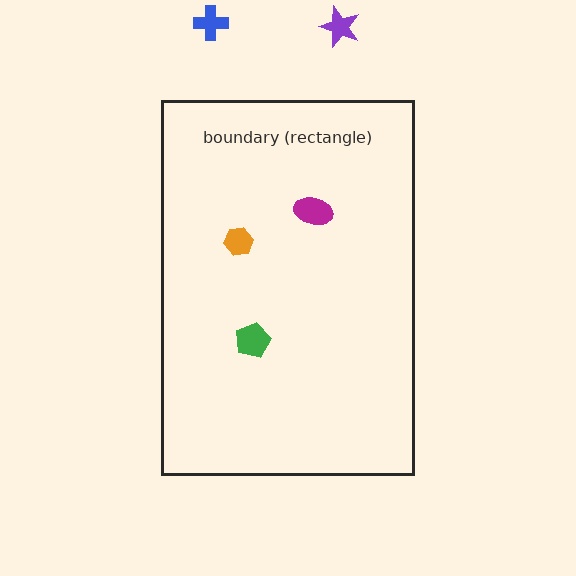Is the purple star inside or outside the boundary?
Outside.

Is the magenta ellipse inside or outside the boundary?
Inside.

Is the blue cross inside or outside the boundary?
Outside.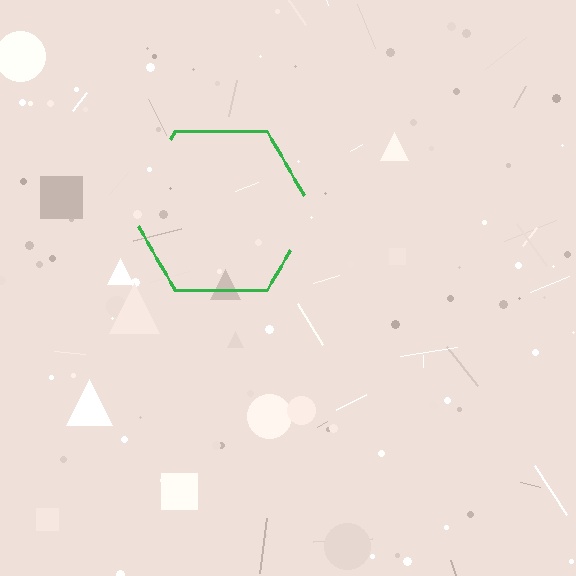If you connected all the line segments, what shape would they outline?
They would outline a hexagon.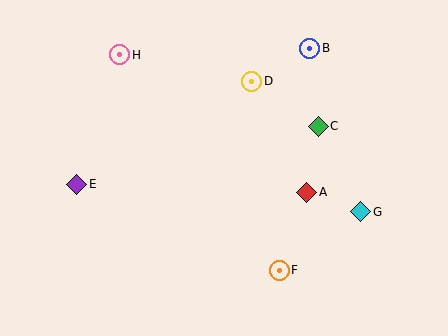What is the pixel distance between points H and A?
The distance between H and A is 232 pixels.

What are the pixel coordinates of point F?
Point F is at (279, 270).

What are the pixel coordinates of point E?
Point E is at (77, 184).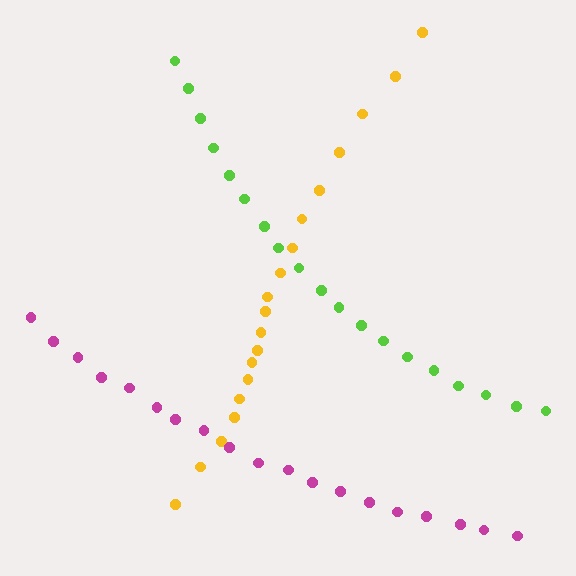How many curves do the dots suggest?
There are 3 distinct paths.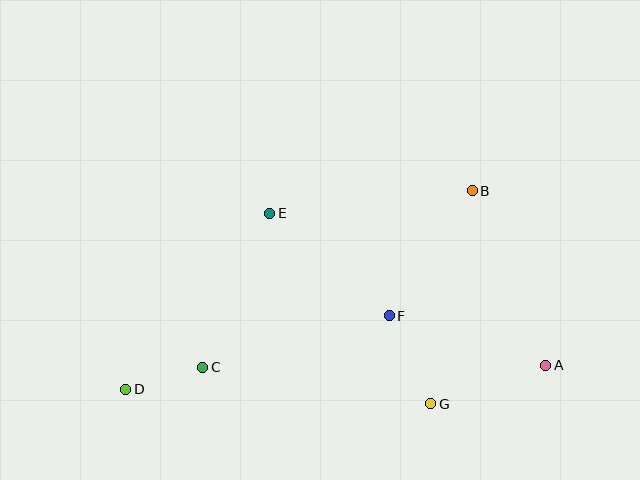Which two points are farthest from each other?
Points A and D are farthest from each other.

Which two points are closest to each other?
Points C and D are closest to each other.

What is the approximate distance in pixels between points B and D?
The distance between B and D is approximately 399 pixels.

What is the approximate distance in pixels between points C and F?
The distance between C and F is approximately 194 pixels.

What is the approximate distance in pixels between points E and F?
The distance between E and F is approximately 157 pixels.